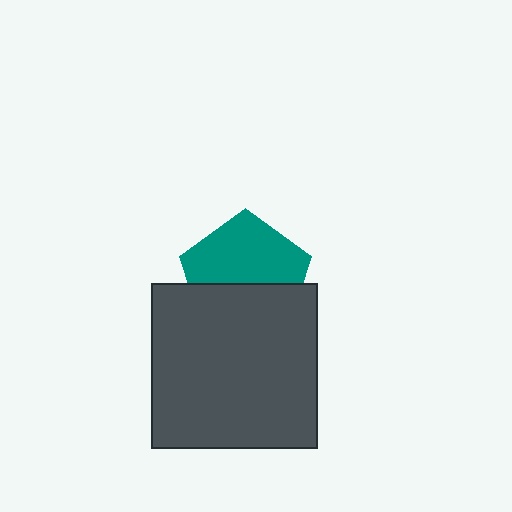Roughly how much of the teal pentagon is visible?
About half of it is visible (roughly 57%).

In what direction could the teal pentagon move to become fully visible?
The teal pentagon could move up. That would shift it out from behind the dark gray square entirely.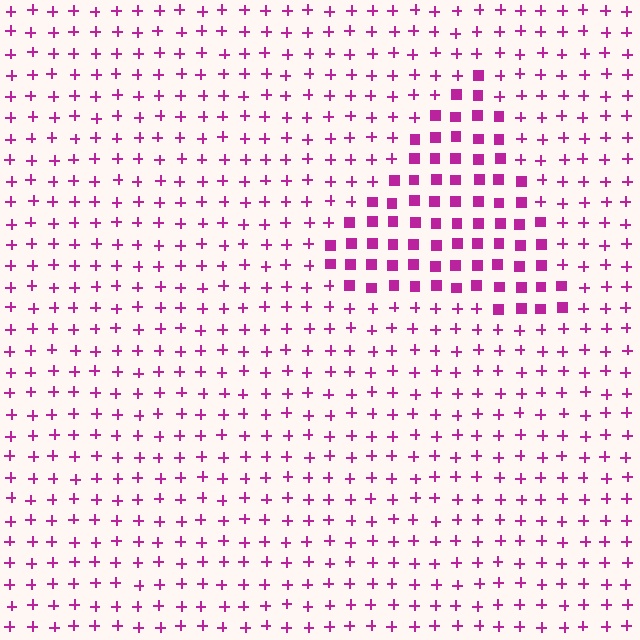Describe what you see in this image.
The image is filled with small magenta elements arranged in a uniform grid. A triangle-shaped region contains squares, while the surrounding area contains plus signs. The boundary is defined purely by the change in element shape.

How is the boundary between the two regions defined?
The boundary is defined by a change in element shape: squares inside vs. plus signs outside. All elements share the same color and spacing.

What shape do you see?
I see a triangle.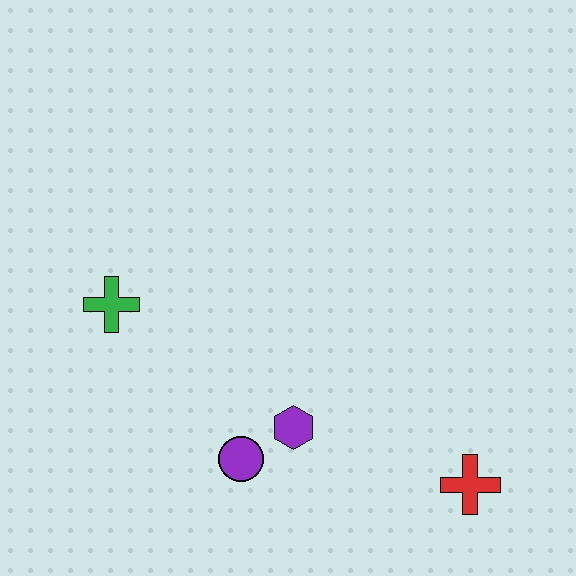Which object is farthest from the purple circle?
The red cross is farthest from the purple circle.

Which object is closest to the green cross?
The purple circle is closest to the green cross.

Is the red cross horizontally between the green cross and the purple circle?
No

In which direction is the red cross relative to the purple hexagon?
The red cross is to the right of the purple hexagon.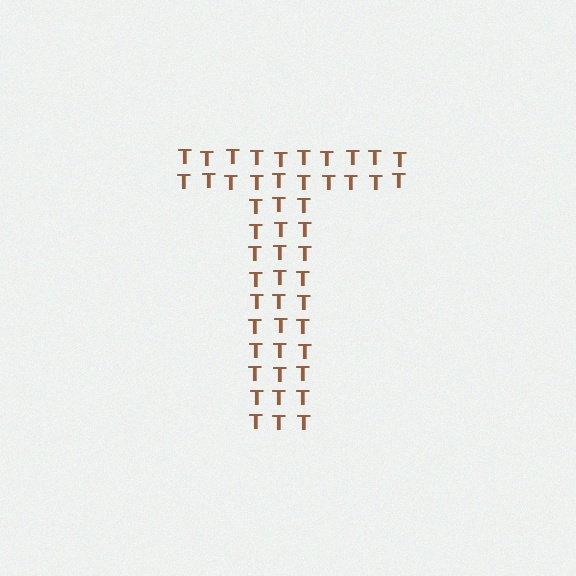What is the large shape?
The large shape is the letter T.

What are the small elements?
The small elements are letter T's.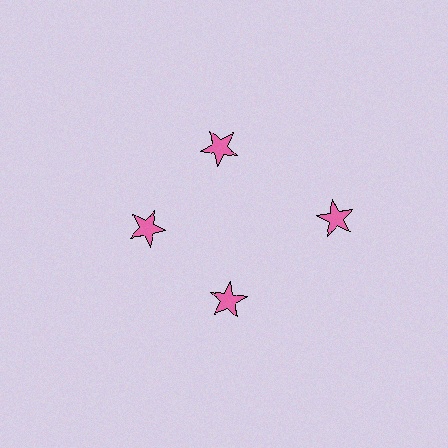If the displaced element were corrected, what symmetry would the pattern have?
It would have 4-fold rotational symmetry — the pattern would map onto itself every 90 degrees.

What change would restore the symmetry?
The symmetry would be restored by moving it inward, back onto the ring so that all 4 stars sit at equal angles and equal distance from the center.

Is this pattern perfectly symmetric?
No. The 4 pink stars are arranged in a ring, but one element near the 3 o'clock position is pushed outward from the center, breaking the 4-fold rotational symmetry.